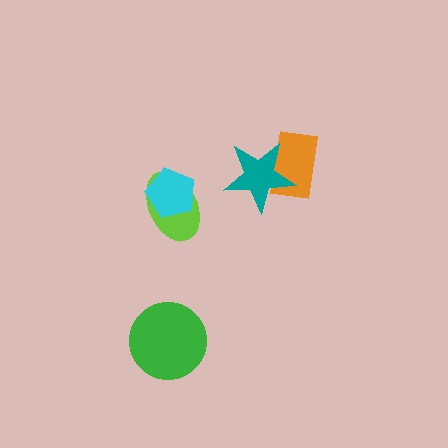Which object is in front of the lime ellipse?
The cyan pentagon is in front of the lime ellipse.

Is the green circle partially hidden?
No, no other shape covers it.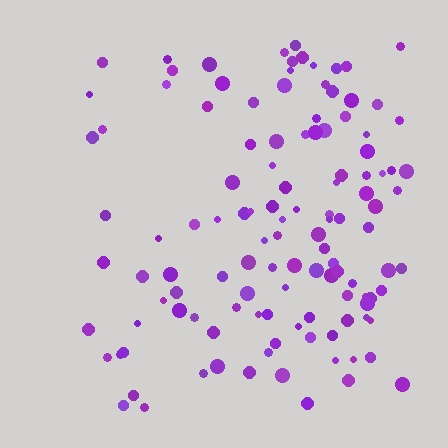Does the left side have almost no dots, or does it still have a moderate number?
Still a moderate number, just noticeably fewer than the right.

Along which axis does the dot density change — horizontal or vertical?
Horizontal.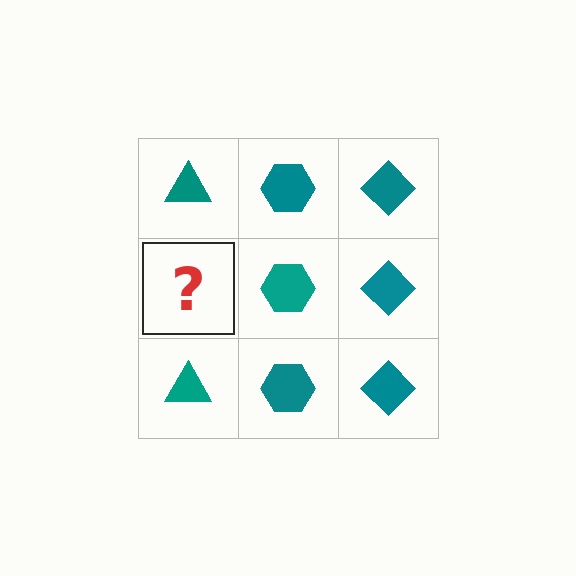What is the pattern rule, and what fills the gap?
The rule is that each column has a consistent shape. The gap should be filled with a teal triangle.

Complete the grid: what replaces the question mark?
The question mark should be replaced with a teal triangle.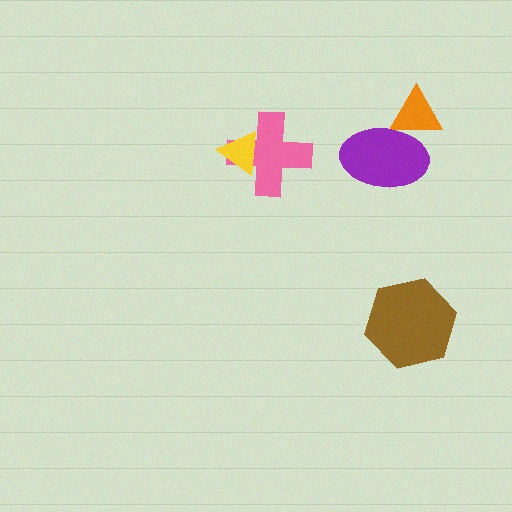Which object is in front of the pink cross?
The yellow triangle is in front of the pink cross.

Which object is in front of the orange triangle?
The purple ellipse is in front of the orange triangle.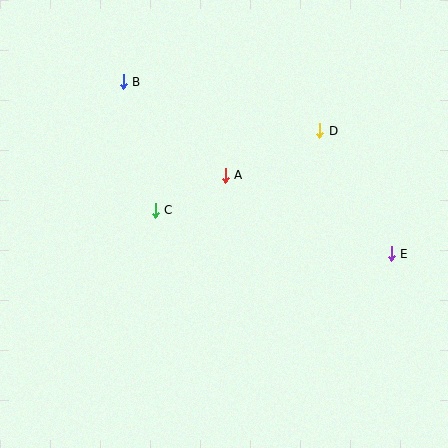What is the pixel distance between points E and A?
The distance between E and A is 183 pixels.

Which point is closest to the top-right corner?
Point D is closest to the top-right corner.